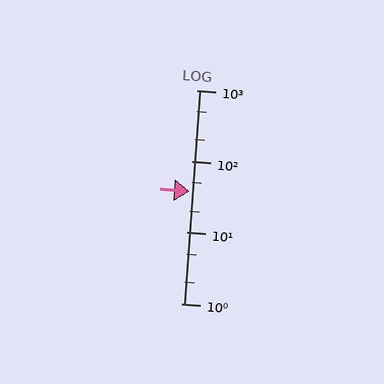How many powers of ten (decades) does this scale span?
The scale spans 3 decades, from 1 to 1000.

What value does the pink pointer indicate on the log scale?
The pointer indicates approximately 38.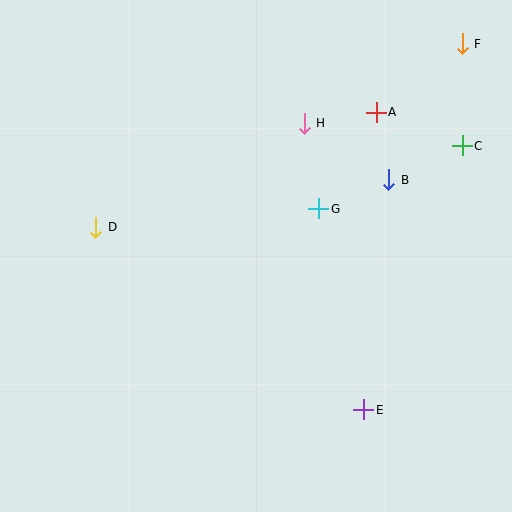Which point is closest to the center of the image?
Point G at (319, 209) is closest to the center.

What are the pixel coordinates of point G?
Point G is at (319, 209).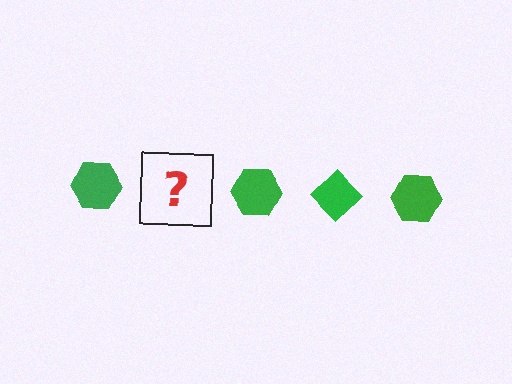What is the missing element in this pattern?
The missing element is a green diamond.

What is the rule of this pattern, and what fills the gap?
The rule is that the pattern cycles through hexagon, diamond shapes in green. The gap should be filled with a green diamond.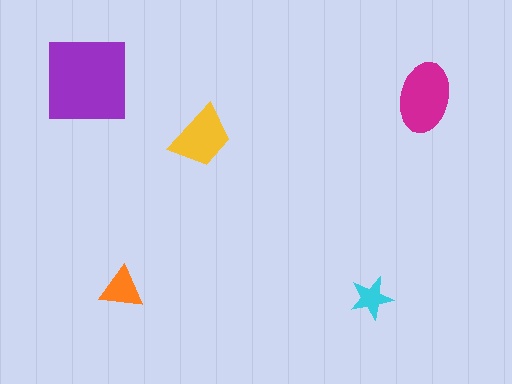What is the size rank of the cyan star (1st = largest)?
5th.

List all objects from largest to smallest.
The purple square, the magenta ellipse, the yellow trapezoid, the orange triangle, the cyan star.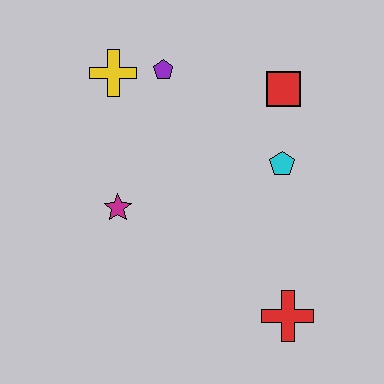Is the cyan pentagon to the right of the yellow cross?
Yes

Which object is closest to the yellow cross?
The purple pentagon is closest to the yellow cross.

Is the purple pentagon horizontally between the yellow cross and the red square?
Yes